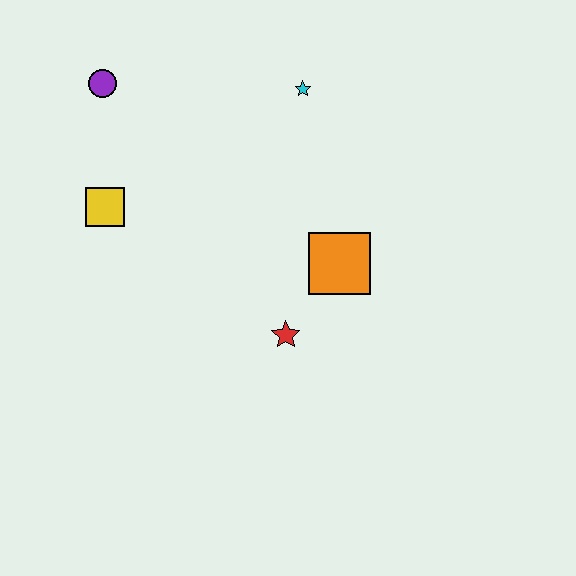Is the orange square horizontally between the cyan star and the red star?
No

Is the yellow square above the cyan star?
No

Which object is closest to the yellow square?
The purple circle is closest to the yellow square.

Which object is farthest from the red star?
The purple circle is farthest from the red star.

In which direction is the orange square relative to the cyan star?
The orange square is below the cyan star.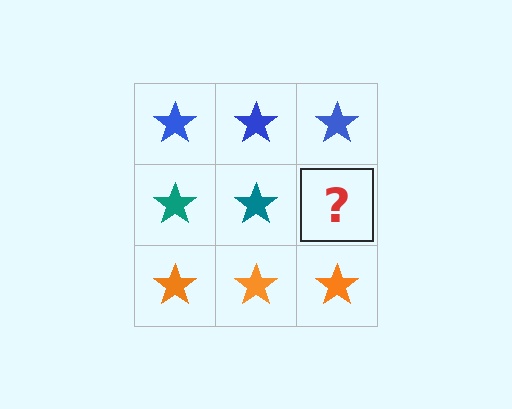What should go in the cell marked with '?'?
The missing cell should contain a teal star.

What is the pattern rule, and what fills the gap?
The rule is that each row has a consistent color. The gap should be filled with a teal star.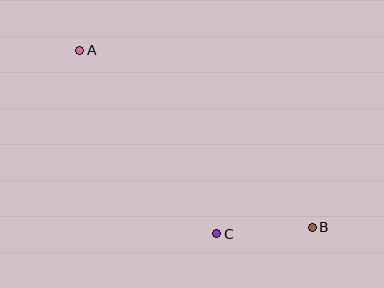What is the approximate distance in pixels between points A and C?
The distance between A and C is approximately 229 pixels.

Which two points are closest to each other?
Points B and C are closest to each other.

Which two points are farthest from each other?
Points A and B are farthest from each other.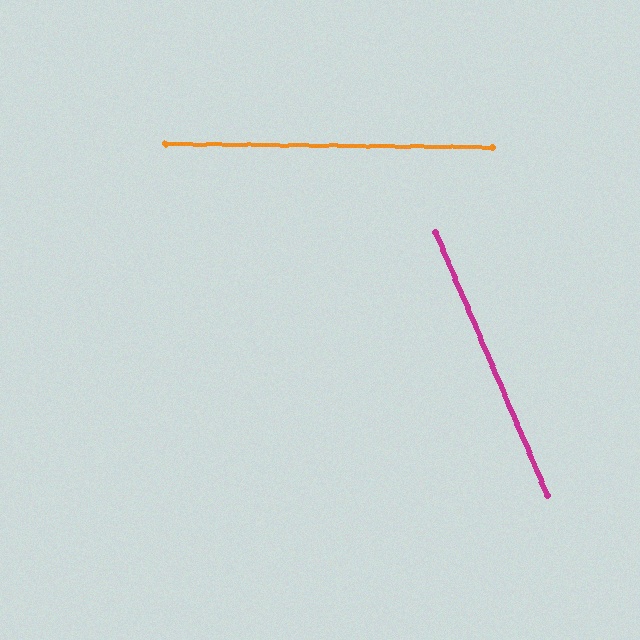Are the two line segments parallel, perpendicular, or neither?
Neither parallel nor perpendicular — they differ by about 67°.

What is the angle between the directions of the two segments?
Approximately 67 degrees.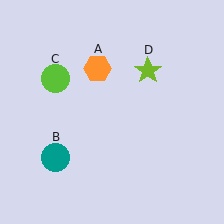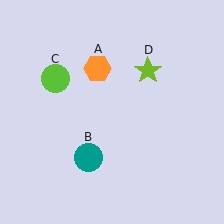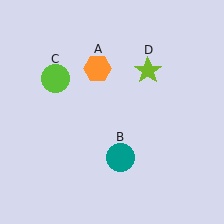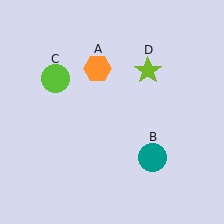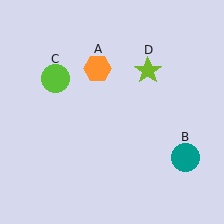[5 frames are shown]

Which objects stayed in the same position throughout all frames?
Orange hexagon (object A) and lime circle (object C) and lime star (object D) remained stationary.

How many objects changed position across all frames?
1 object changed position: teal circle (object B).